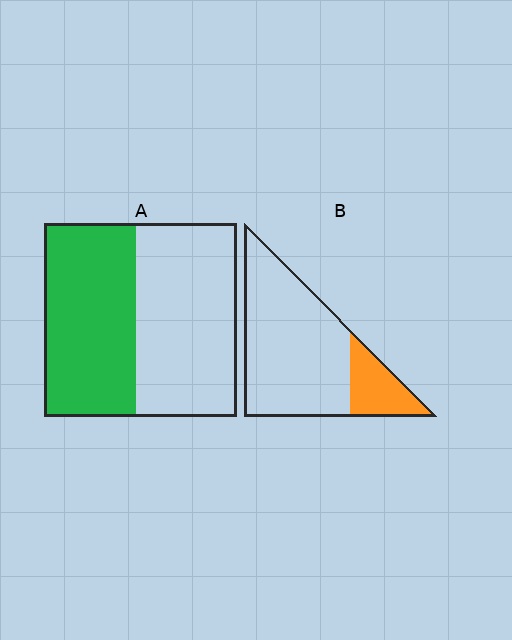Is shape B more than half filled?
No.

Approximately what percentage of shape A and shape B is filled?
A is approximately 50% and B is approximately 20%.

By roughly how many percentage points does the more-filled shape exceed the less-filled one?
By roughly 25 percentage points (A over B).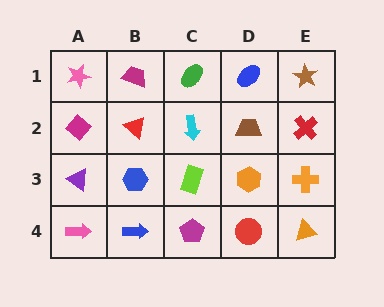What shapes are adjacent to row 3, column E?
A red cross (row 2, column E), an orange triangle (row 4, column E), an orange hexagon (row 3, column D).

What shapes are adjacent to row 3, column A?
A magenta diamond (row 2, column A), a pink arrow (row 4, column A), a blue hexagon (row 3, column B).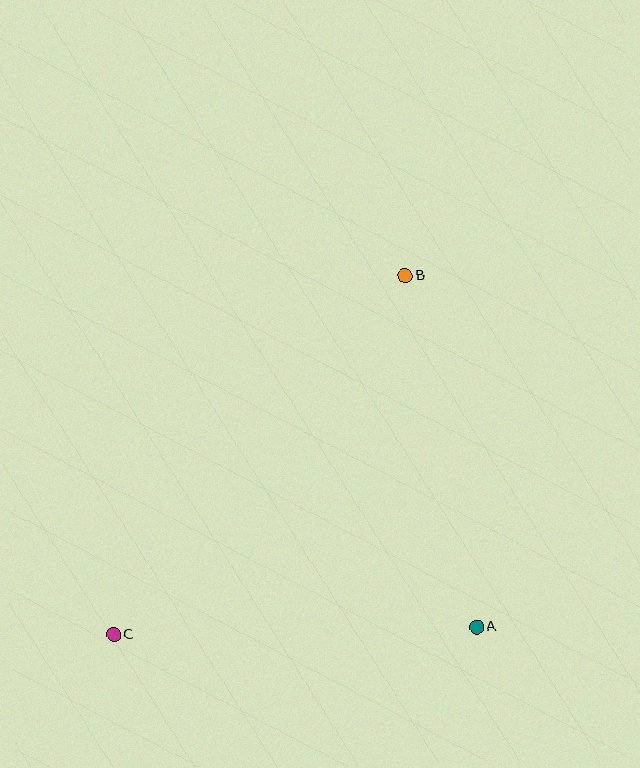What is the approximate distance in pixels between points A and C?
The distance between A and C is approximately 363 pixels.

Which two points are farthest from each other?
Points B and C are farthest from each other.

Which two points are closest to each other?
Points A and B are closest to each other.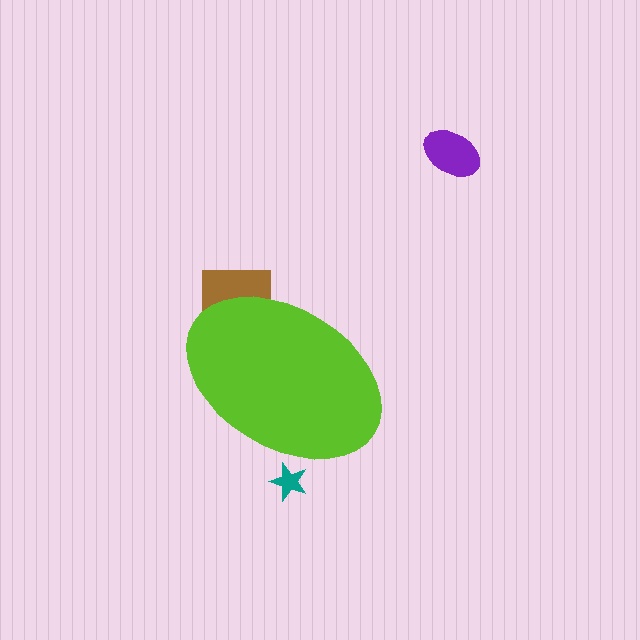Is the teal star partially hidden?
Yes, the teal star is partially hidden behind the lime ellipse.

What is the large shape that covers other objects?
A lime ellipse.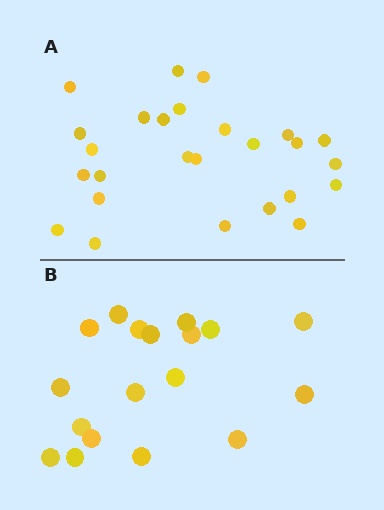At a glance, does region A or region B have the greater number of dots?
Region A (the top region) has more dots.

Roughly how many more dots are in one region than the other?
Region A has roughly 8 or so more dots than region B.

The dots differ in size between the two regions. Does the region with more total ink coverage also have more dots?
No. Region B has more total ink coverage because its dots are larger, but region A actually contains more individual dots. Total area can be misleading — the number of items is what matters here.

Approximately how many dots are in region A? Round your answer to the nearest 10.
About 30 dots. (The exact count is 26, which rounds to 30.)